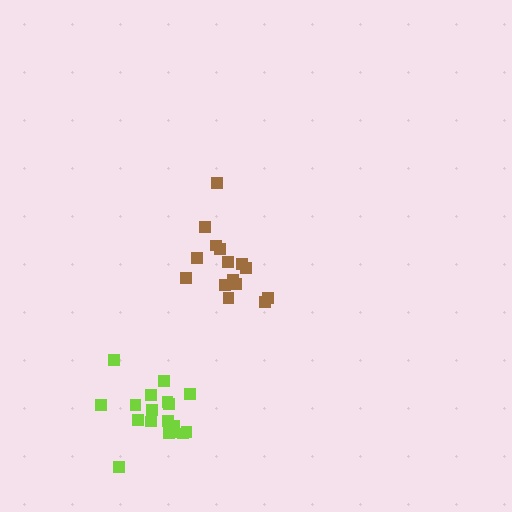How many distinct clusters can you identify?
There are 2 distinct clusters.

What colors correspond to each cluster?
The clusters are colored: brown, lime.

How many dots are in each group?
Group 1: 15 dots, Group 2: 18 dots (33 total).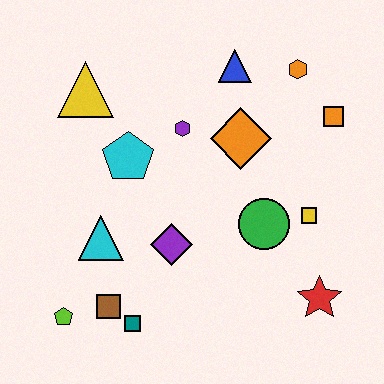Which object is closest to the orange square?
The orange hexagon is closest to the orange square.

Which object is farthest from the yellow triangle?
The red star is farthest from the yellow triangle.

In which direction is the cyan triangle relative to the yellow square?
The cyan triangle is to the left of the yellow square.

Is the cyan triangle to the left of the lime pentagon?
No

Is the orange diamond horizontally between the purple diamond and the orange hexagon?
Yes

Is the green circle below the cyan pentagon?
Yes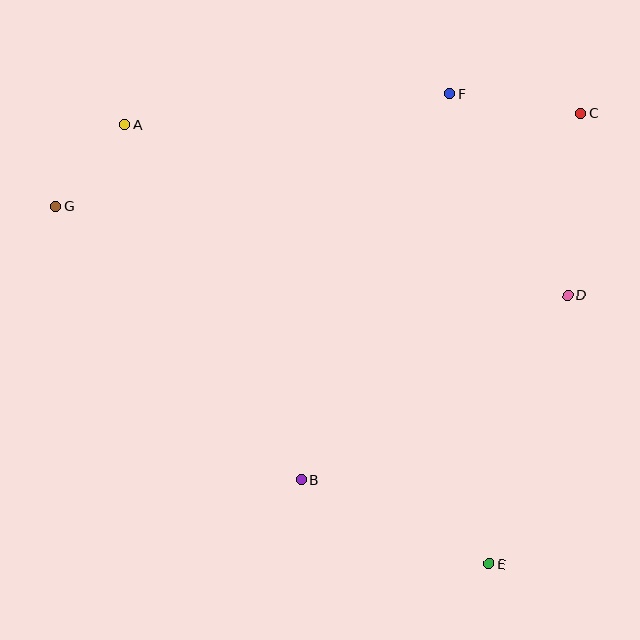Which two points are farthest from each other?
Points A and E are farthest from each other.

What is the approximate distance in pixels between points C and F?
The distance between C and F is approximately 132 pixels.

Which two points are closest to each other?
Points A and G are closest to each other.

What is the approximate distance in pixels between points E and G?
The distance between E and G is approximately 562 pixels.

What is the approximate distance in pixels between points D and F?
The distance between D and F is approximately 233 pixels.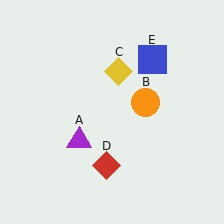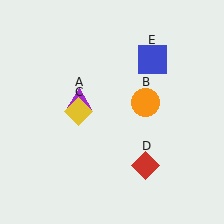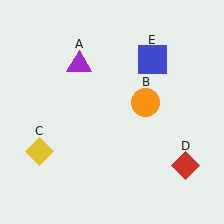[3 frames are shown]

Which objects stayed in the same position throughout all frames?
Orange circle (object B) and blue square (object E) remained stationary.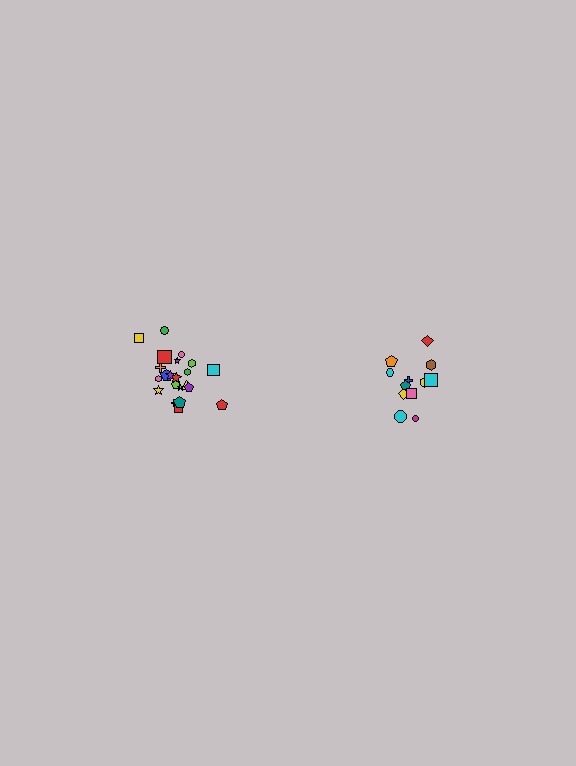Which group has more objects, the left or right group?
The left group.